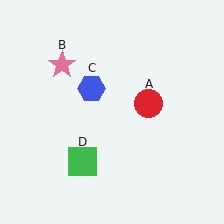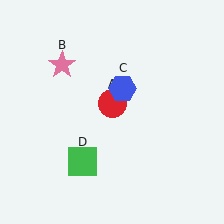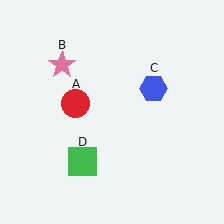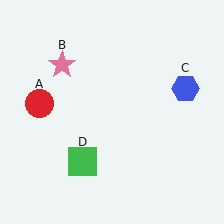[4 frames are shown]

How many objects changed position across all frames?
2 objects changed position: red circle (object A), blue hexagon (object C).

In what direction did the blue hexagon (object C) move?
The blue hexagon (object C) moved right.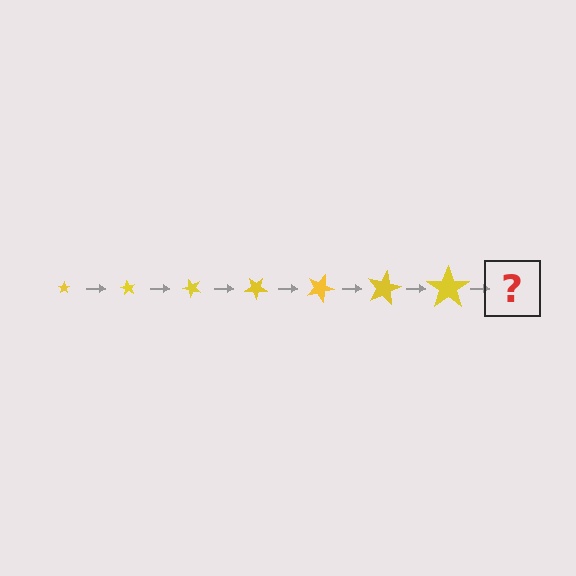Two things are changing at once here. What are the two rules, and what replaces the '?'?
The two rules are that the star grows larger each step and it rotates 60 degrees each step. The '?' should be a star, larger than the previous one and rotated 420 degrees from the start.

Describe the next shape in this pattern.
It should be a star, larger than the previous one and rotated 420 degrees from the start.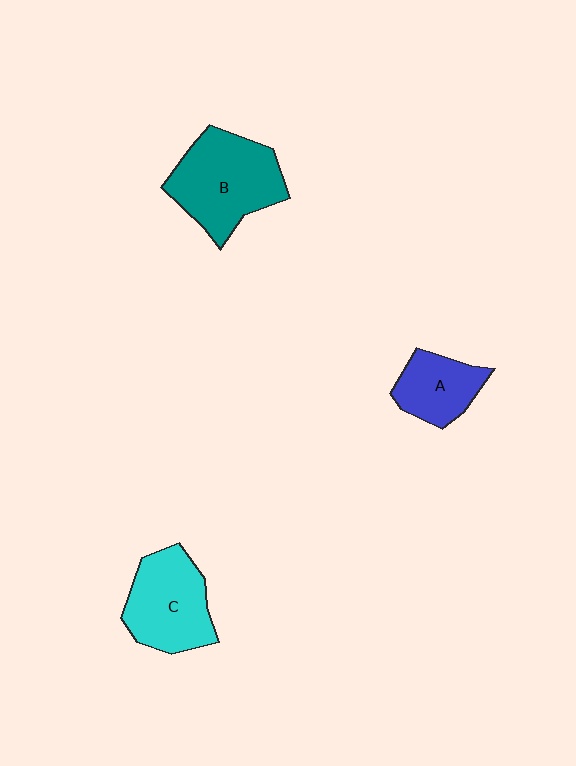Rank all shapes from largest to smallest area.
From largest to smallest: B (teal), C (cyan), A (blue).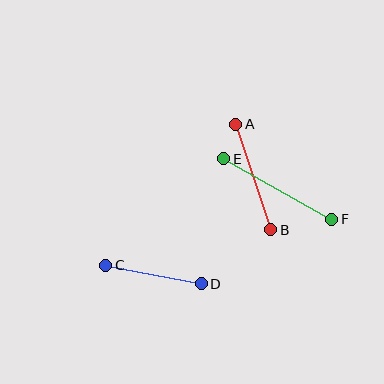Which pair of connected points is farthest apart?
Points E and F are farthest apart.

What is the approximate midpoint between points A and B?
The midpoint is at approximately (253, 177) pixels.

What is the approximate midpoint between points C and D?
The midpoint is at approximately (154, 274) pixels.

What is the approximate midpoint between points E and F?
The midpoint is at approximately (278, 189) pixels.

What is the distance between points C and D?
The distance is approximately 97 pixels.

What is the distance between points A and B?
The distance is approximately 111 pixels.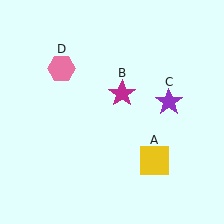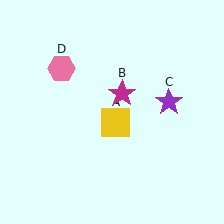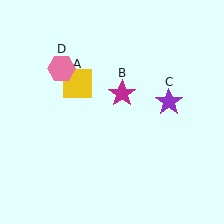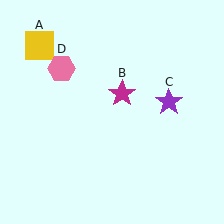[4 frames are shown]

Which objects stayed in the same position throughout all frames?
Magenta star (object B) and purple star (object C) and pink hexagon (object D) remained stationary.